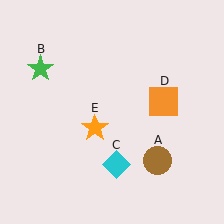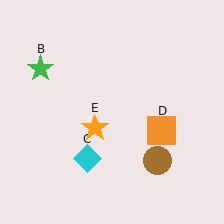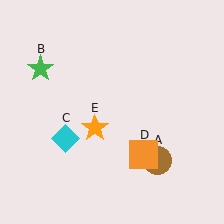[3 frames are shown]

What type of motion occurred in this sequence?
The cyan diamond (object C), orange square (object D) rotated clockwise around the center of the scene.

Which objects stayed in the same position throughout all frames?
Brown circle (object A) and green star (object B) and orange star (object E) remained stationary.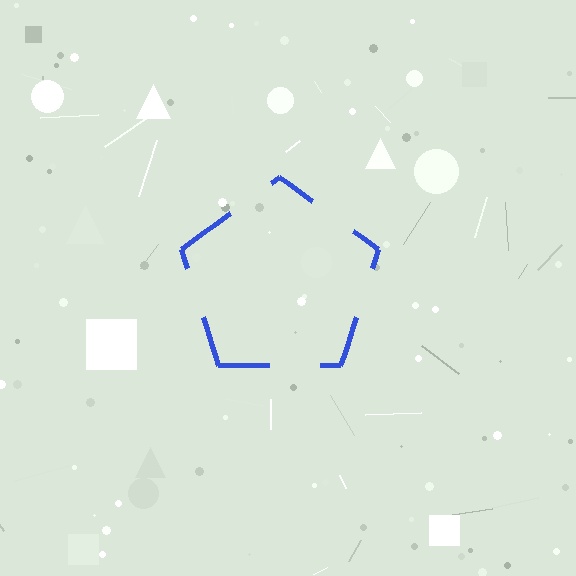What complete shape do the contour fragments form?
The contour fragments form a pentagon.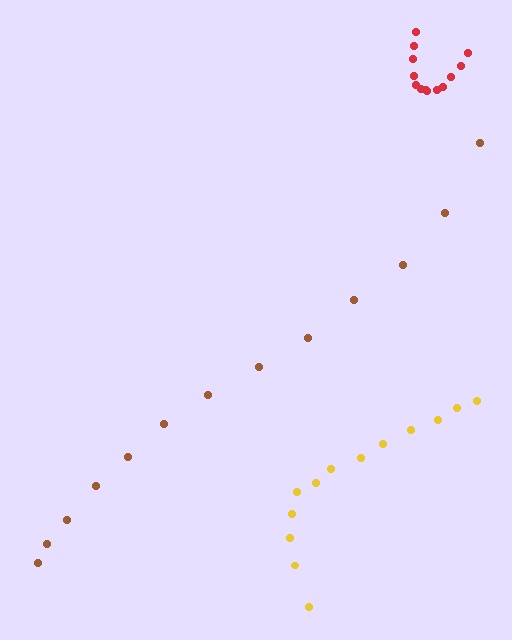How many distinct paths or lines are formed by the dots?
There are 3 distinct paths.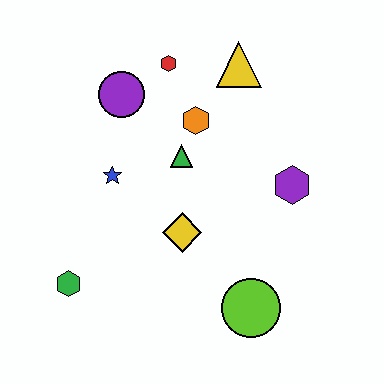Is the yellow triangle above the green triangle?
Yes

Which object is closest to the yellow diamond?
The green triangle is closest to the yellow diamond.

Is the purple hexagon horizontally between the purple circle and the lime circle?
No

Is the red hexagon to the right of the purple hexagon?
No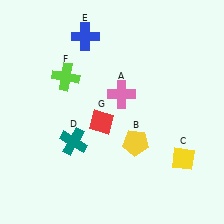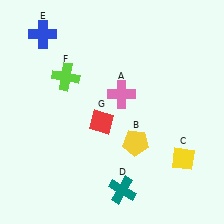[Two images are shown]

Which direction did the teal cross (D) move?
The teal cross (D) moved right.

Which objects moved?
The objects that moved are: the teal cross (D), the blue cross (E).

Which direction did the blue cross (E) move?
The blue cross (E) moved left.